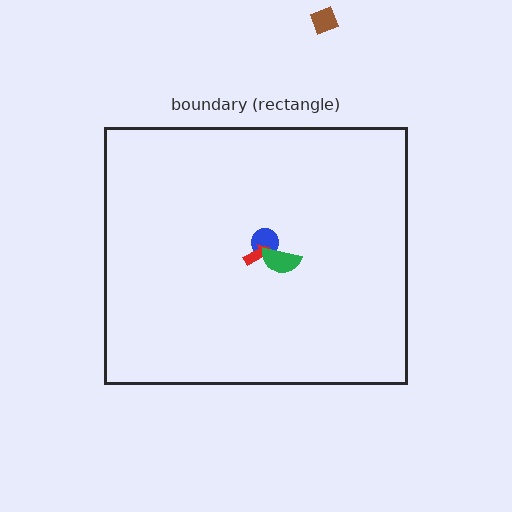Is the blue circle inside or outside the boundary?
Inside.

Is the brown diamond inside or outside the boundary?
Outside.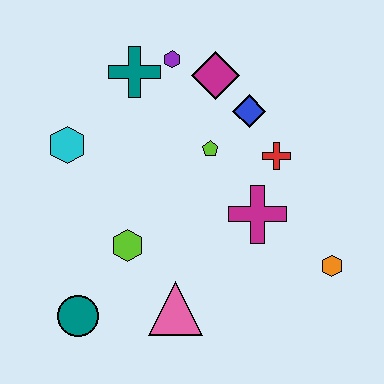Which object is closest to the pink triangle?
The lime hexagon is closest to the pink triangle.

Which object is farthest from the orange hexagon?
The cyan hexagon is farthest from the orange hexagon.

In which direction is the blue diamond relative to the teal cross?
The blue diamond is to the right of the teal cross.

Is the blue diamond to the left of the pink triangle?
No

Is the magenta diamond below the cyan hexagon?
No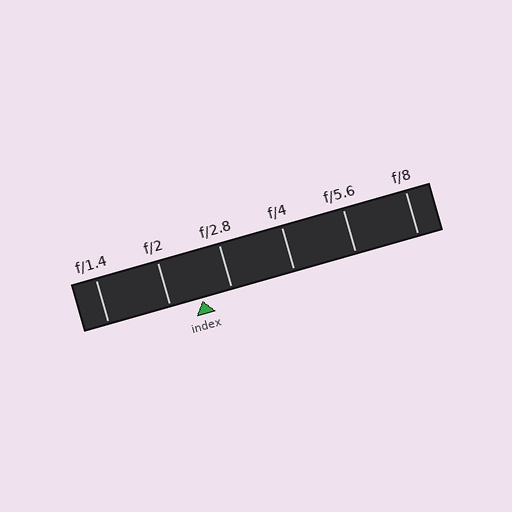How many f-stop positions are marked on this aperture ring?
There are 6 f-stop positions marked.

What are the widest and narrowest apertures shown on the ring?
The widest aperture shown is f/1.4 and the narrowest is f/8.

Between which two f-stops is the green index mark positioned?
The index mark is between f/2 and f/2.8.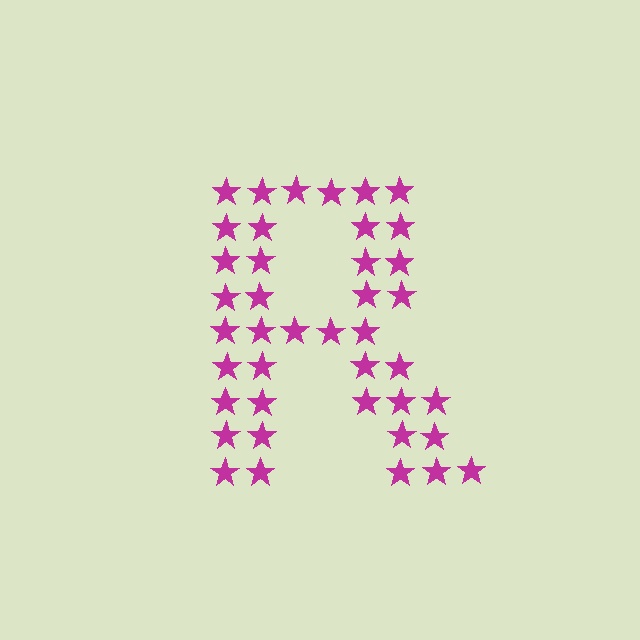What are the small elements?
The small elements are stars.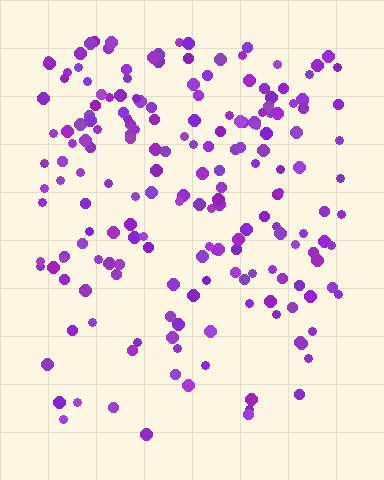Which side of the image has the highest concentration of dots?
The top.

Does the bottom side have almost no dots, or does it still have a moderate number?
Still a moderate number, just noticeably fewer than the top.